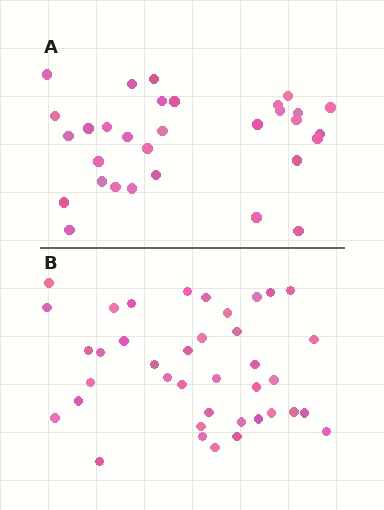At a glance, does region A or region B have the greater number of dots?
Region B (the bottom region) has more dots.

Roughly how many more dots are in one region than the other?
Region B has roughly 8 or so more dots than region A.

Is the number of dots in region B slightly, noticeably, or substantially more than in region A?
Region B has noticeably more, but not dramatically so. The ratio is roughly 1.3 to 1.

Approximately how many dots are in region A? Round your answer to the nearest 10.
About 30 dots. (The exact count is 31, which rounds to 30.)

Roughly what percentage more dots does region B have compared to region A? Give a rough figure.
About 25% more.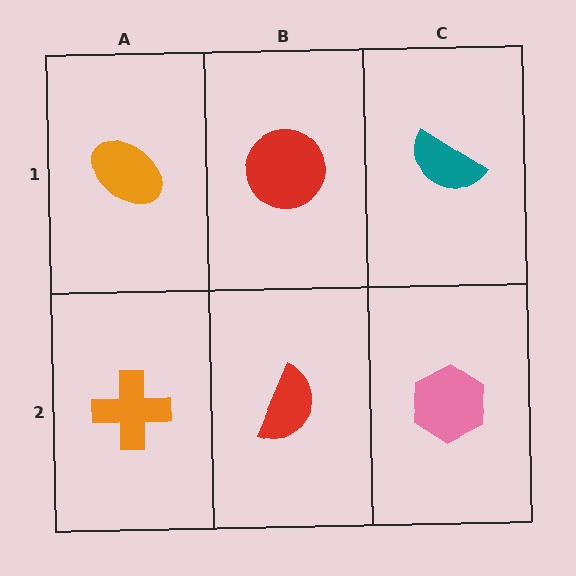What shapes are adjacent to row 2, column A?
An orange ellipse (row 1, column A), a red semicircle (row 2, column B).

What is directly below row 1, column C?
A pink hexagon.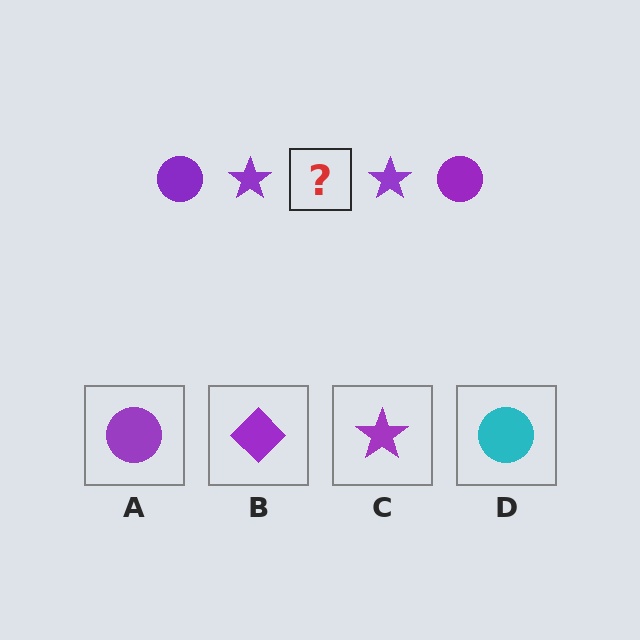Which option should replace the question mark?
Option A.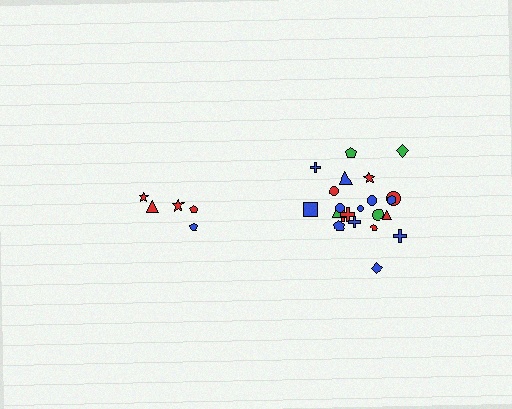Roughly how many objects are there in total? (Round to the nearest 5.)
Roughly 25 objects in total.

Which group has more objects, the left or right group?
The right group.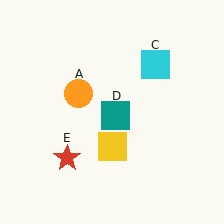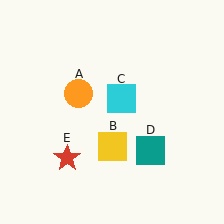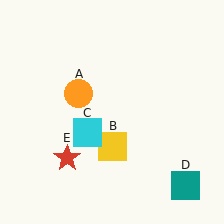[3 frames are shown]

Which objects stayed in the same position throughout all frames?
Orange circle (object A) and yellow square (object B) and red star (object E) remained stationary.